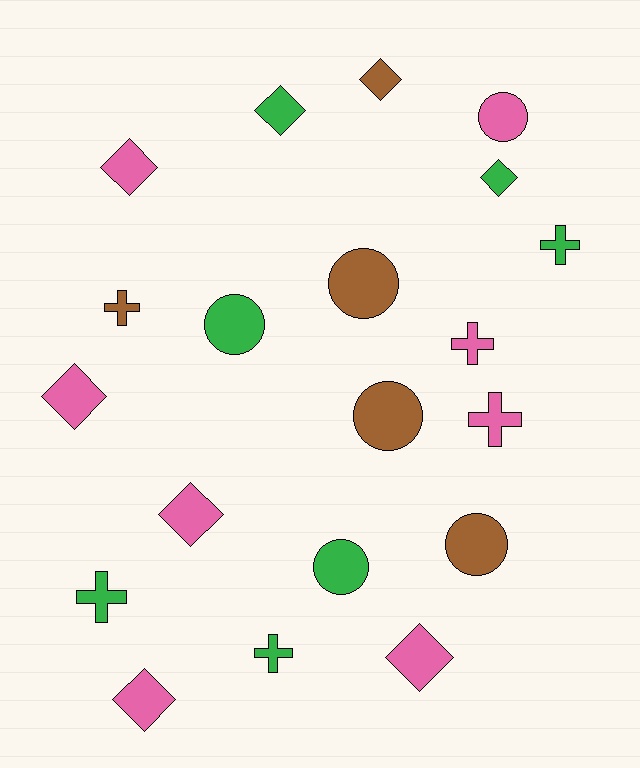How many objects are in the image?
There are 20 objects.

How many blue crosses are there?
There are no blue crosses.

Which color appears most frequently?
Pink, with 8 objects.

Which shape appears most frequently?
Diamond, with 8 objects.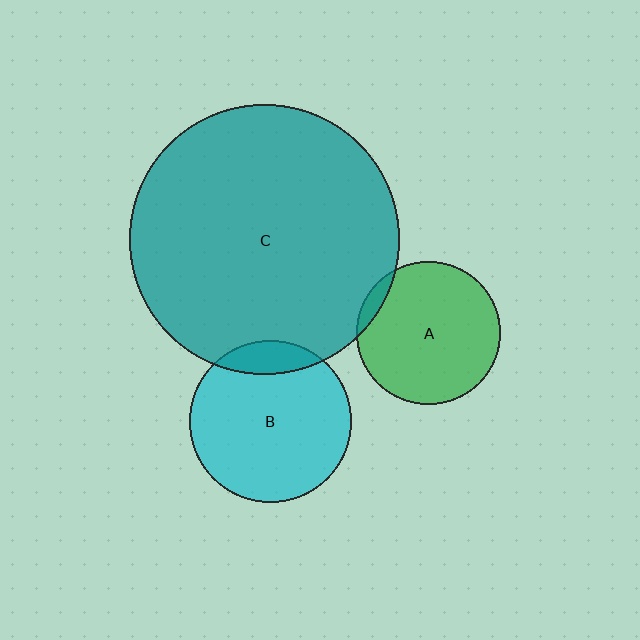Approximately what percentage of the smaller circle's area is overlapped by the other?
Approximately 15%.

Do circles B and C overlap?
Yes.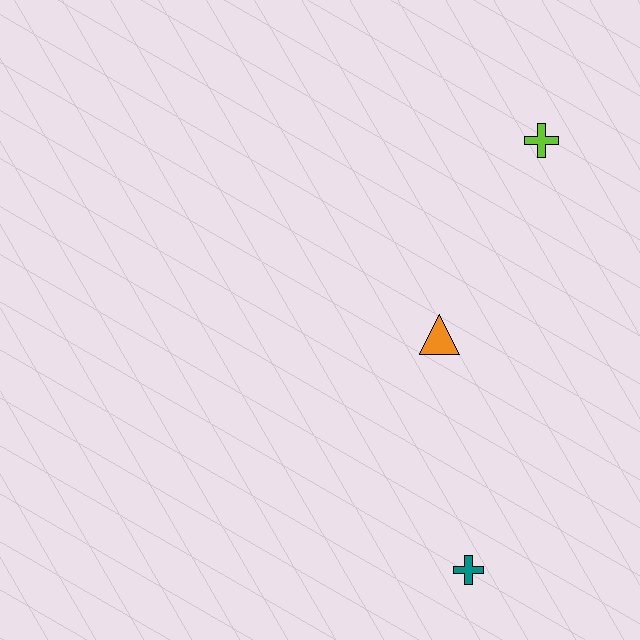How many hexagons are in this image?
There are no hexagons.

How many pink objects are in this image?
There are no pink objects.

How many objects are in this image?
There are 3 objects.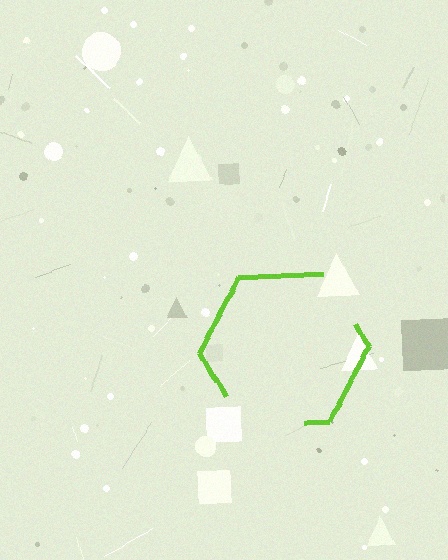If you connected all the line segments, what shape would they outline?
They would outline a hexagon.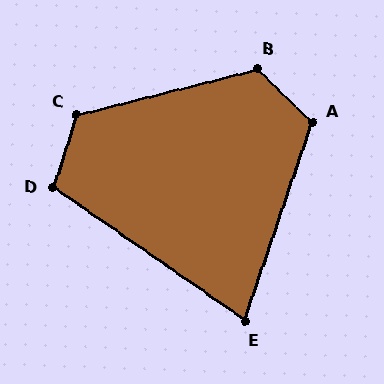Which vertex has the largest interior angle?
B, at approximately 122 degrees.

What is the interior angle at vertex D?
Approximately 107 degrees (obtuse).